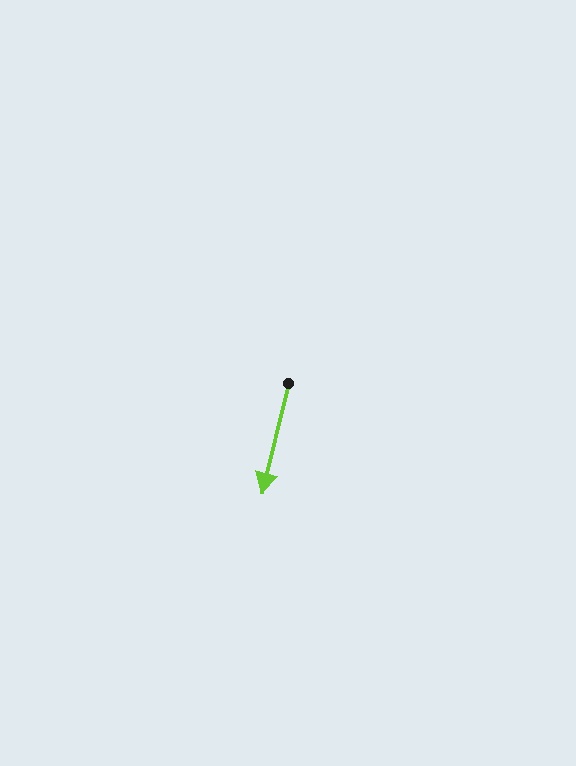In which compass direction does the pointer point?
South.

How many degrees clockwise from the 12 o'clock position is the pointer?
Approximately 193 degrees.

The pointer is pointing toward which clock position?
Roughly 6 o'clock.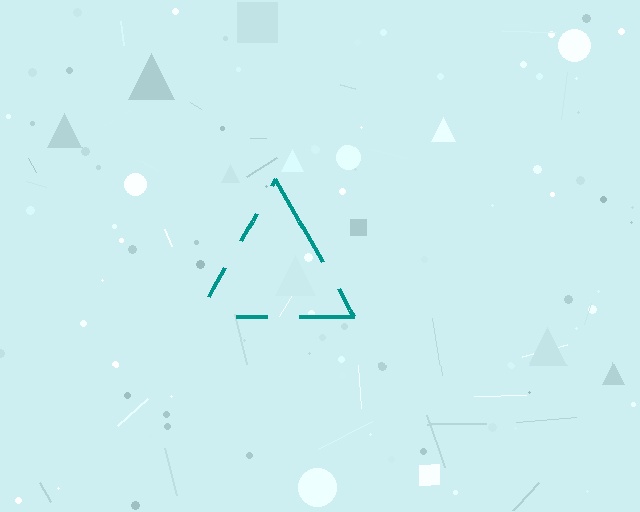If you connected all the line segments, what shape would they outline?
They would outline a triangle.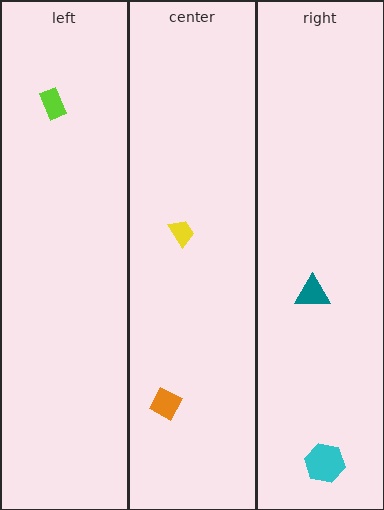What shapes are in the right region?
The cyan hexagon, the teal triangle.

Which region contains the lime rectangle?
The left region.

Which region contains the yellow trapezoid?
The center region.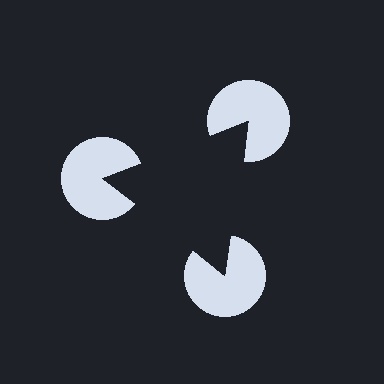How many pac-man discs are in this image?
There are 3 — one at each vertex of the illusory triangle.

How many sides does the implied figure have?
3 sides.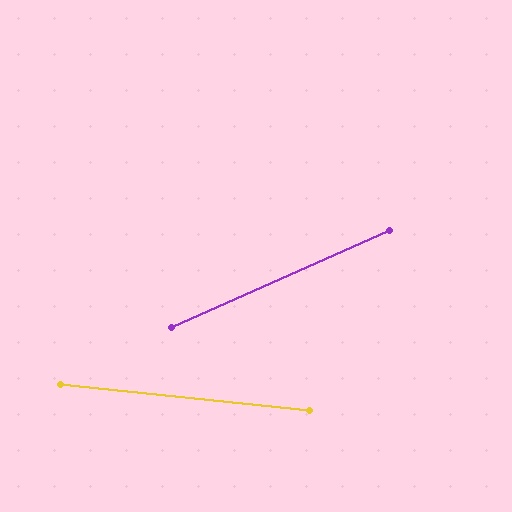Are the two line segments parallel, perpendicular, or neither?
Neither parallel nor perpendicular — they differ by about 30°.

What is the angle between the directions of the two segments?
Approximately 30 degrees.